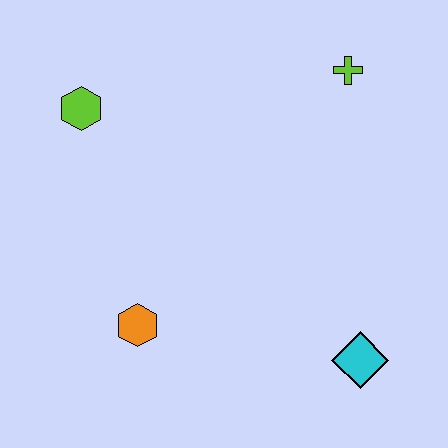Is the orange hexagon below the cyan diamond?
No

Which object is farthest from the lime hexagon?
The cyan diamond is farthest from the lime hexagon.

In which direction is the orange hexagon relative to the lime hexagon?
The orange hexagon is below the lime hexagon.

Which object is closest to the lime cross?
The lime hexagon is closest to the lime cross.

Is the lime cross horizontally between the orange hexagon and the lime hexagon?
No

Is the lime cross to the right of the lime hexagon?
Yes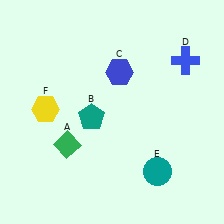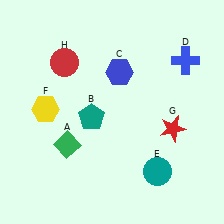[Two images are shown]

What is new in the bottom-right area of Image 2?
A red star (G) was added in the bottom-right area of Image 2.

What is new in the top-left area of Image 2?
A red circle (H) was added in the top-left area of Image 2.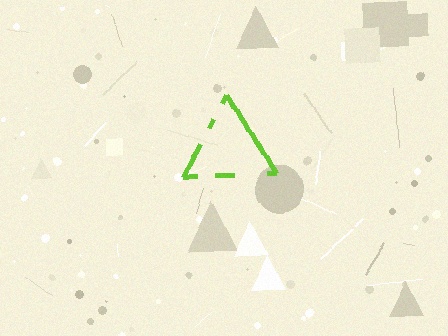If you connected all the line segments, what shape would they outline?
They would outline a triangle.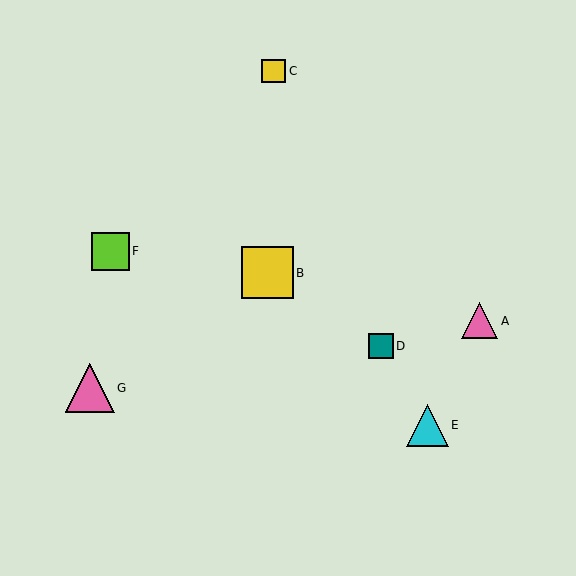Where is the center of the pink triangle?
The center of the pink triangle is at (90, 388).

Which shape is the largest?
The yellow square (labeled B) is the largest.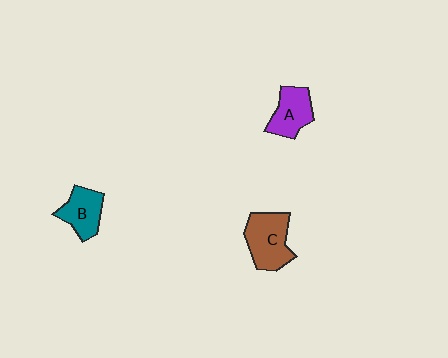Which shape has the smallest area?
Shape B (teal).